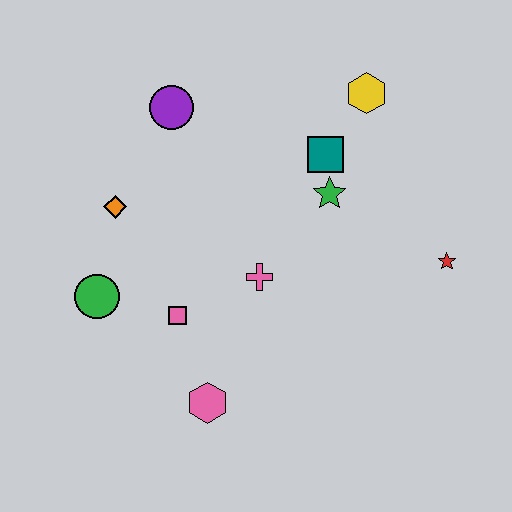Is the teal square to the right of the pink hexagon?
Yes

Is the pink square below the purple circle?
Yes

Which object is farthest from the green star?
The green circle is farthest from the green star.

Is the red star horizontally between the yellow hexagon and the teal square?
No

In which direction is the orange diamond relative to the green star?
The orange diamond is to the left of the green star.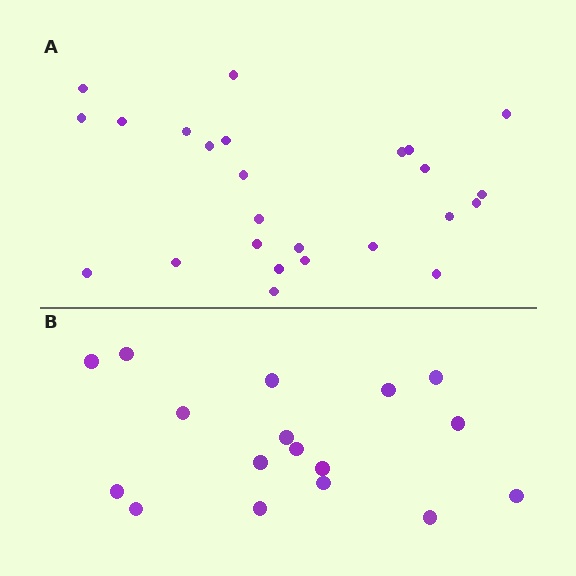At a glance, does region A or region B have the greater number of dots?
Region A (the top region) has more dots.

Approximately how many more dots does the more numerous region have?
Region A has roughly 8 or so more dots than region B.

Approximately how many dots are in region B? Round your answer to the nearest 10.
About 20 dots. (The exact count is 17, which rounds to 20.)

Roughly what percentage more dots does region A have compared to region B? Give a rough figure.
About 45% more.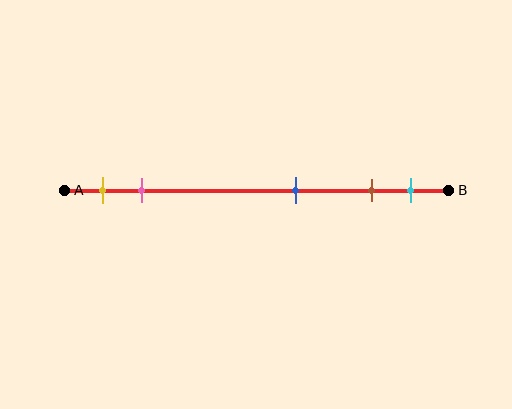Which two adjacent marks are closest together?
The brown and cyan marks are the closest adjacent pair.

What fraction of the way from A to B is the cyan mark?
The cyan mark is approximately 90% (0.9) of the way from A to B.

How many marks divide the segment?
There are 5 marks dividing the segment.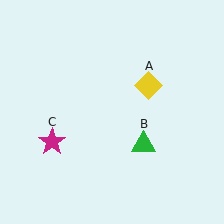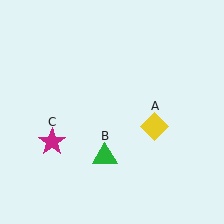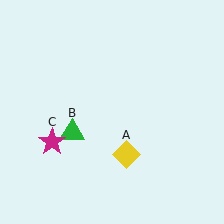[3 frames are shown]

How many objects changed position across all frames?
2 objects changed position: yellow diamond (object A), green triangle (object B).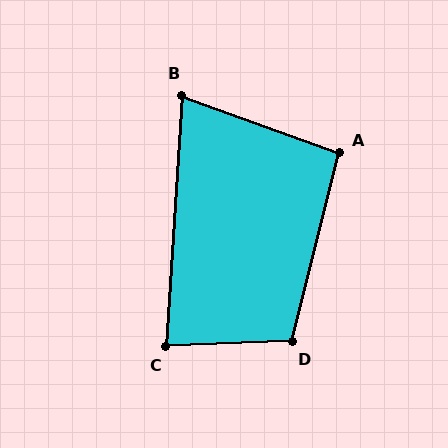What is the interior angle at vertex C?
Approximately 84 degrees (acute).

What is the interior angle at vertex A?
Approximately 96 degrees (obtuse).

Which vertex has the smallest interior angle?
B, at approximately 74 degrees.